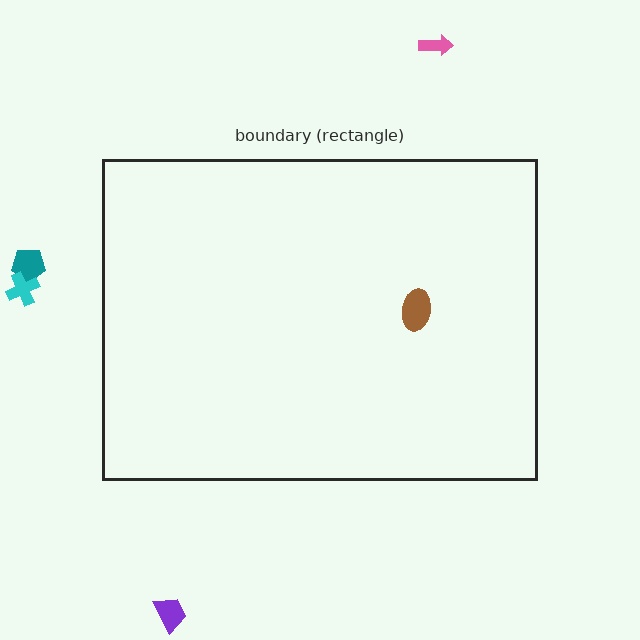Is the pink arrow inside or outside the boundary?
Outside.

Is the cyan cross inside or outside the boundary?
Outside.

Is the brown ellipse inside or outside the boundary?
Inside.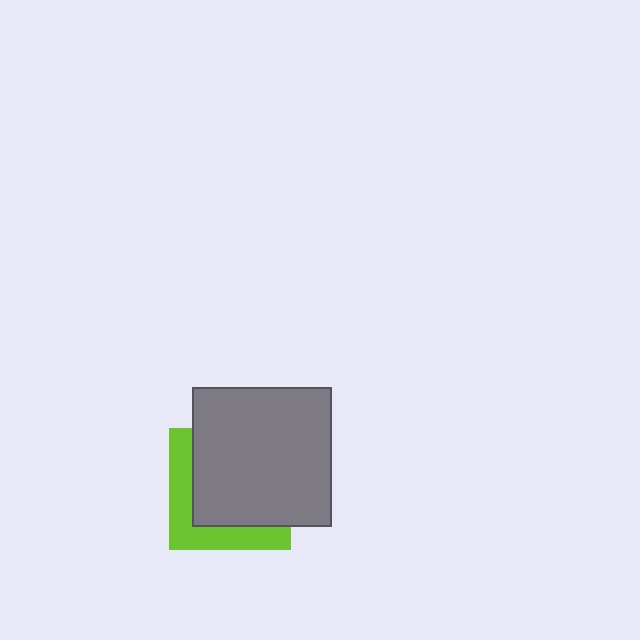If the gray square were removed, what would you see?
You would see the complete lime square.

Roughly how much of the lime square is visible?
A small part of it is visible (roughly 33%).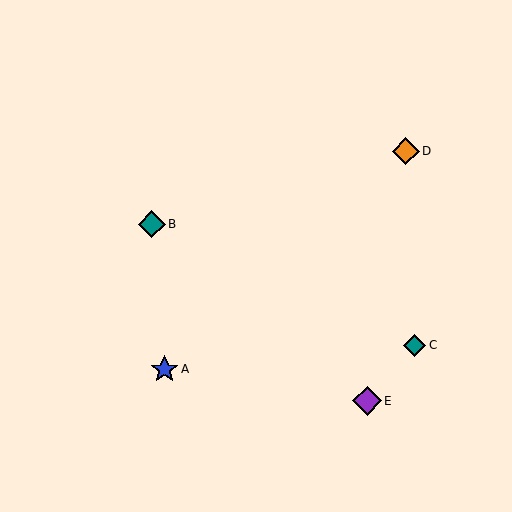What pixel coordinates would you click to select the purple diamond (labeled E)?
Click at (367, 401) to select the purple diamond E.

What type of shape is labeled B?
Shape B is a teal diamond.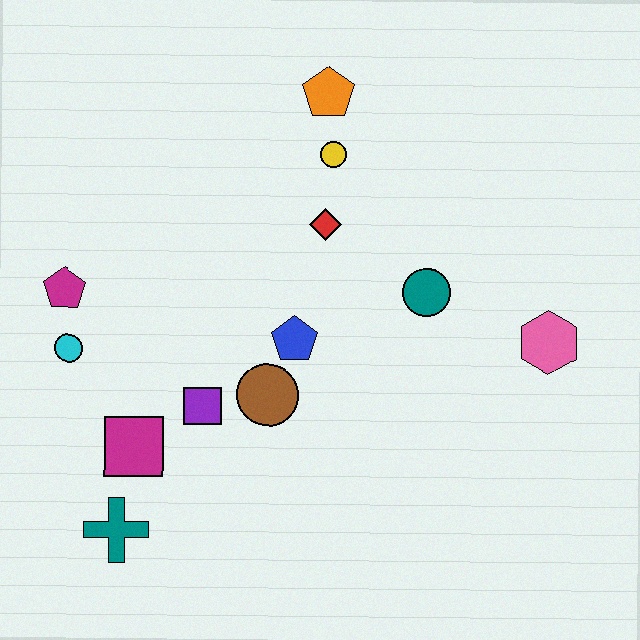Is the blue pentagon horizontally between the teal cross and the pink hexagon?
Yes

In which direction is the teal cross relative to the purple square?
The teal cross is below the purple square.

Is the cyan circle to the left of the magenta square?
Yes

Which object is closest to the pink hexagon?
The teal circle is closest to the pink hexagon.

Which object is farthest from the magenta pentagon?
The pink hexagon is farthest from the magenta pentagon.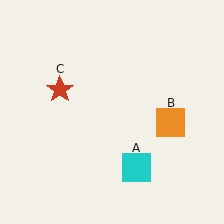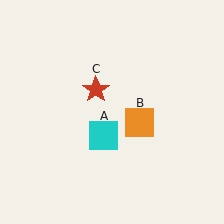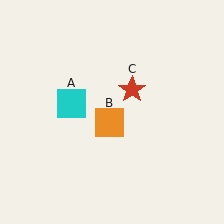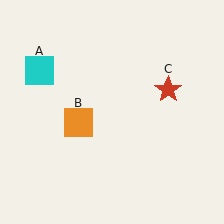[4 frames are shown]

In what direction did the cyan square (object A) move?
The cyan square (object A) moved up and to the left.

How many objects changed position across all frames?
3 objects changed position: cyan square (object A), orange square (object B), red star (object C).